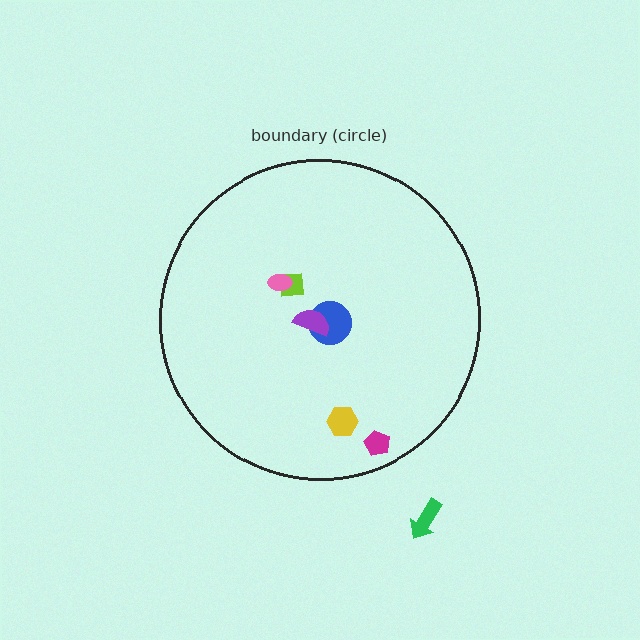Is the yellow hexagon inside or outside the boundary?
Inside.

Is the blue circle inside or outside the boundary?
Inside.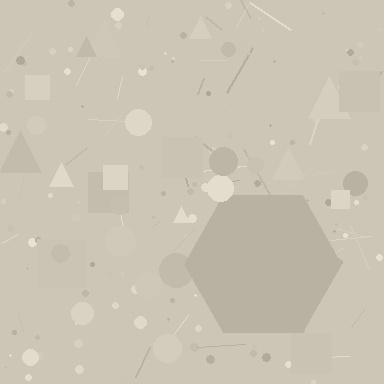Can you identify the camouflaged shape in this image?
The camouflaged shape is a hexagon.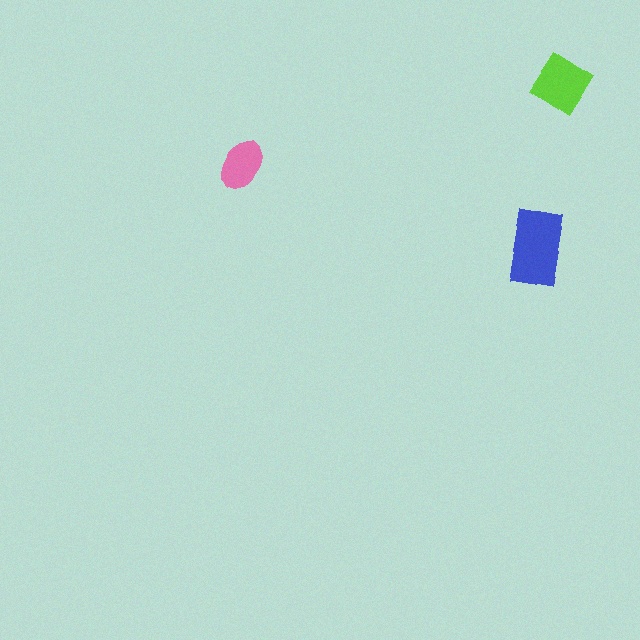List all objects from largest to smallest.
The blue rectangle, the lime diamond, the pink ellipse.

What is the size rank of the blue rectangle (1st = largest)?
1st.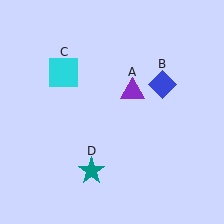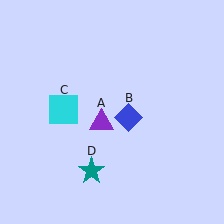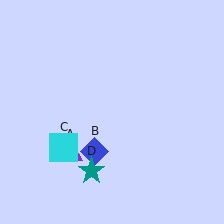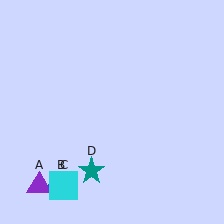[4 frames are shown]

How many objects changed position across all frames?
3 objects changed position: purple triangle (object A), blue diamond (object B), cyan square (object C).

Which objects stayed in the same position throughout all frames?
Teal star (object D) remained stationary.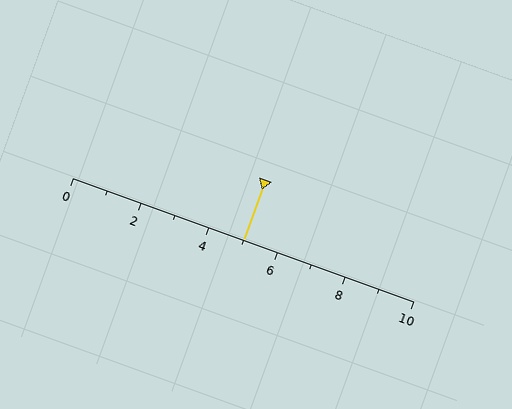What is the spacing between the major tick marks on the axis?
The major ticks are spaced 2 apart.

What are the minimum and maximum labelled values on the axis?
The axis runs from 0 to 10.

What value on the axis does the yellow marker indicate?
The marker indicates approximately 5.